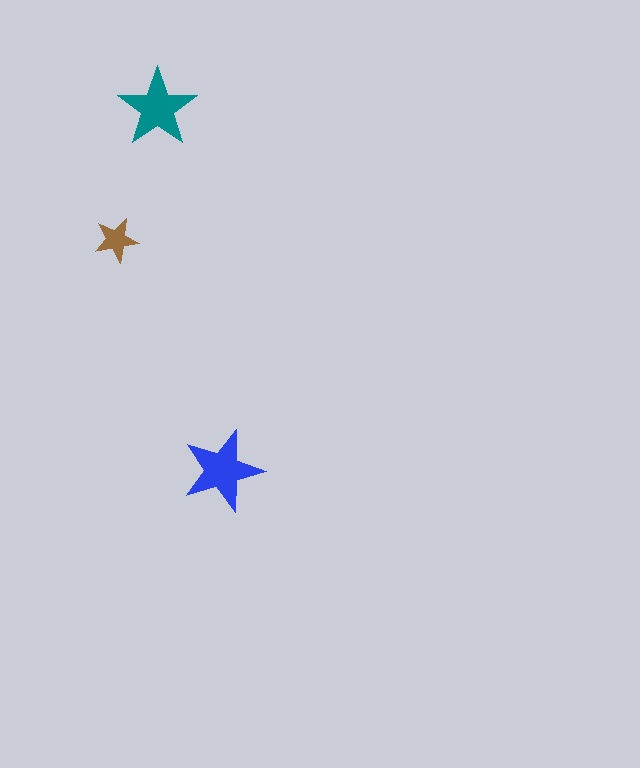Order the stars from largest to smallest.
the blue one, the teal one, the brown one.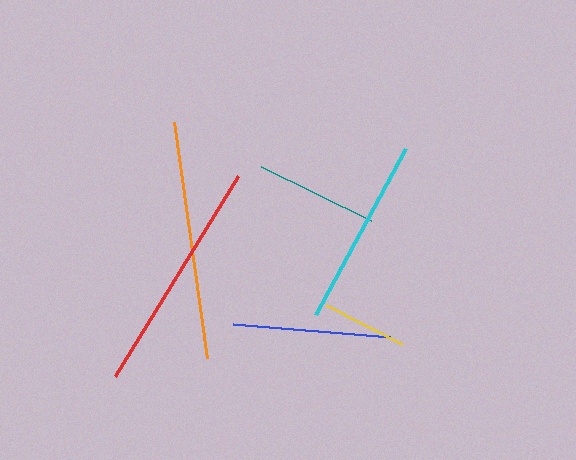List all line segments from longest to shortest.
From longest to shortest: orange, red, cyan, blue, teal, yellow.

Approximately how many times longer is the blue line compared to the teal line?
The blue line is approximately 1.3 times the length of the teal line.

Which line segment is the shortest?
The yellow line is the shortest at approximately 85 pixels.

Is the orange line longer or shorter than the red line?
The orange line is longer than the red line.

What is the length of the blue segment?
The blue segment is approximately 157 pixels long.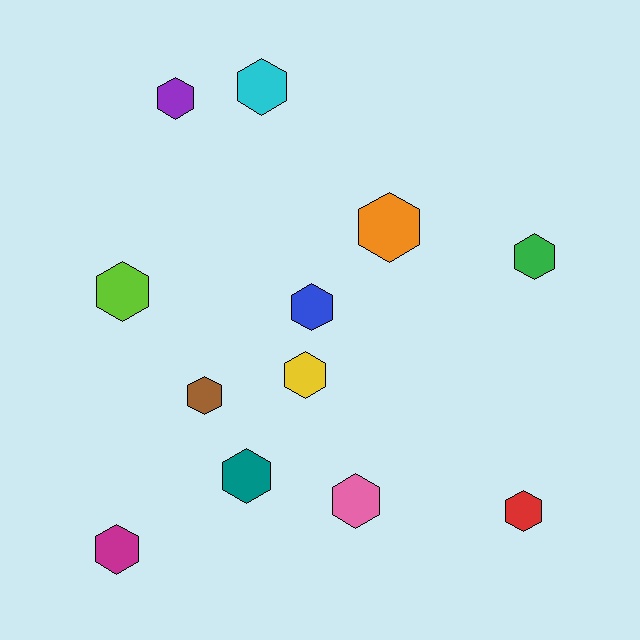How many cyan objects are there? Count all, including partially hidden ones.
There is 1 cyan object.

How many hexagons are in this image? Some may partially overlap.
There are 12 hexagons.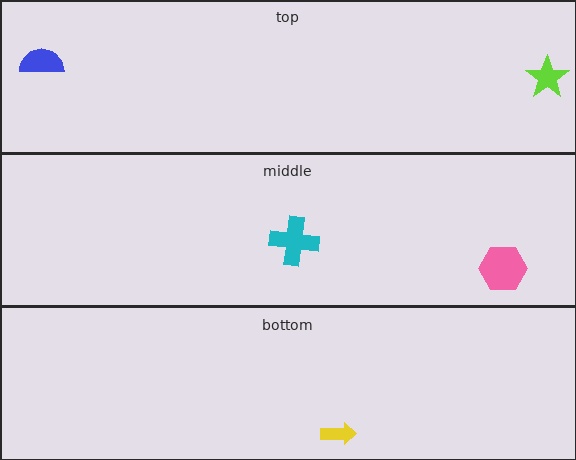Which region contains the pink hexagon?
The middle region.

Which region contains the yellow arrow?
The bottom region.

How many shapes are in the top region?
2.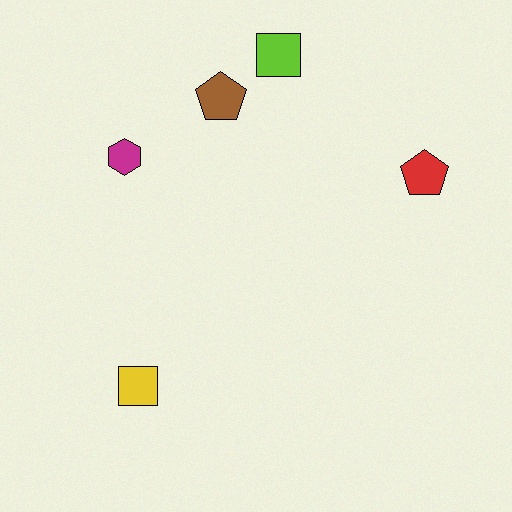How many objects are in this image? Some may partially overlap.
There are 5 objects.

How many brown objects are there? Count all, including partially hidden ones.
There is 1 brown object.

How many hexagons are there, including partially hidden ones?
There is 1 hexagon.